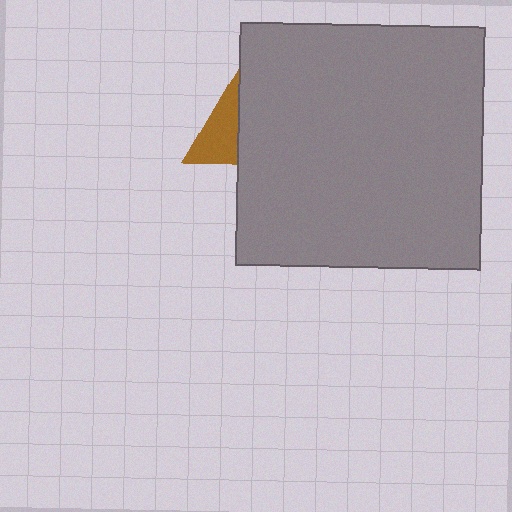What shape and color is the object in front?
The object in front is a gray rectangle.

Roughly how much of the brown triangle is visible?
A small part of it is visible (roughly 44%).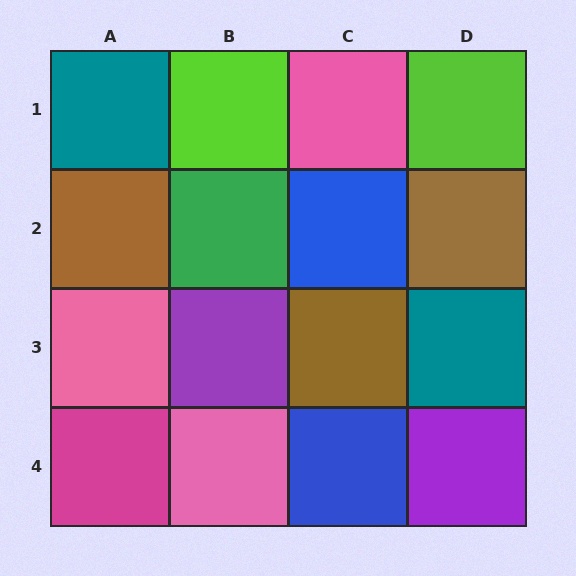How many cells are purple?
2 cells are purple.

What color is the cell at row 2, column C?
Blue.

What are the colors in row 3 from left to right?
Pink, purple, brown, teal.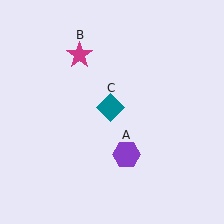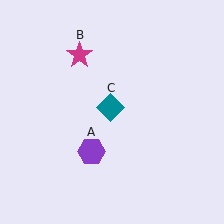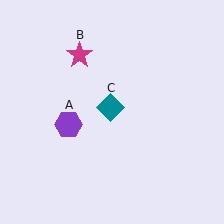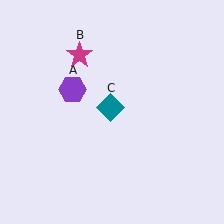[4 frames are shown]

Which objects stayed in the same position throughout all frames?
Magenta star (object B) and teal diamond (object C) remained stationary.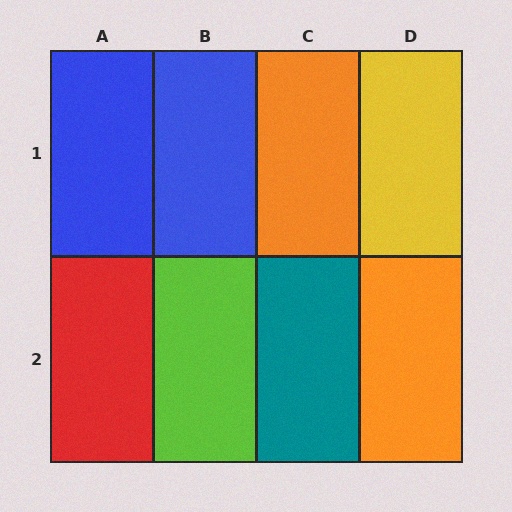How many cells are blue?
2 cells are blue.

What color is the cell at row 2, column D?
Orange.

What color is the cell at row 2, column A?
Red.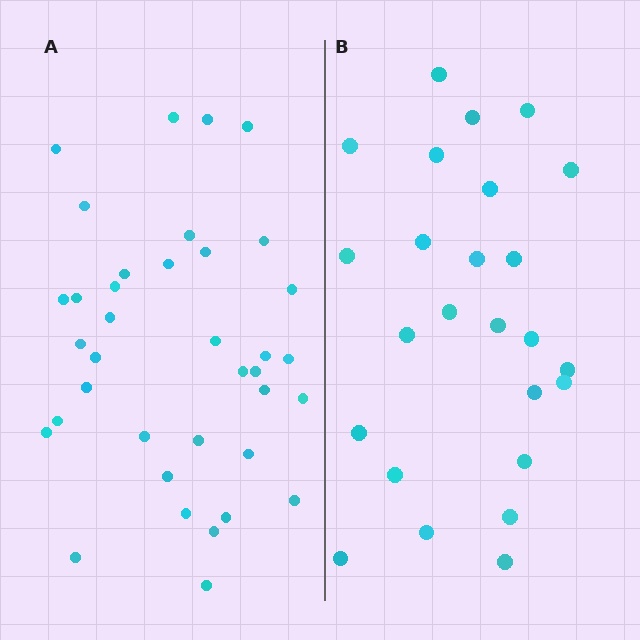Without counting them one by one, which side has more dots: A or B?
Region A (the left region) has more dots.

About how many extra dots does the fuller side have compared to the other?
Region A has roughly 12 or so more dots than region B.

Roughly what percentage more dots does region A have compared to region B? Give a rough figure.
About 50% more.